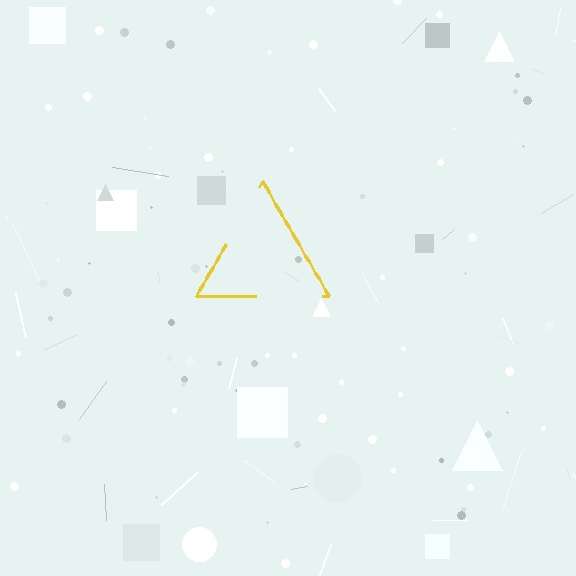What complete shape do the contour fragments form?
The contour fragments form a triangle.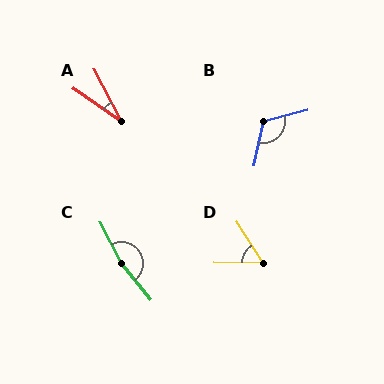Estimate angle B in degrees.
Approximately 117 degrees.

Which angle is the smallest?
A, at approximately 28 degrees.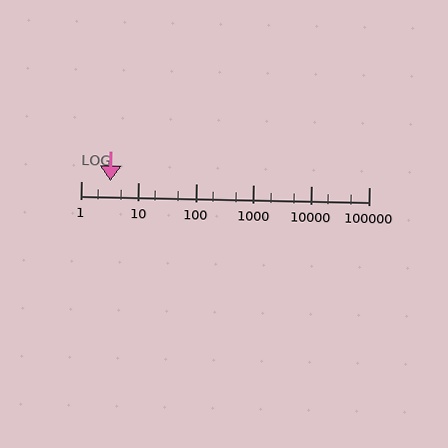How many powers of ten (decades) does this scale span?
The scale spans 5 decades, from 1 to 100000.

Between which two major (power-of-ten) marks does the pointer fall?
The pointer is between 1 and 10.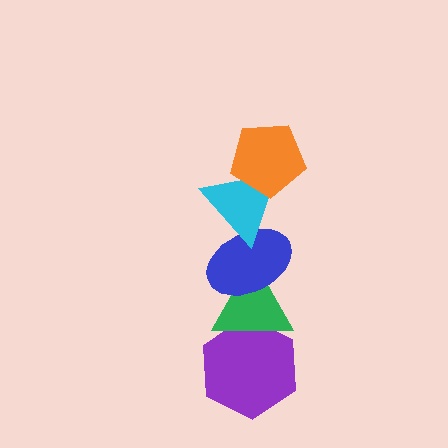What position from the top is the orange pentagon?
The orange pentagon is 1st from the top.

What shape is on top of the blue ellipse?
The cyan triangle is on top of the blue ellipse.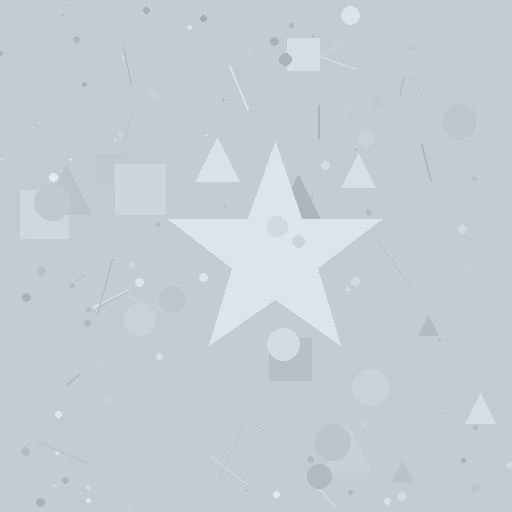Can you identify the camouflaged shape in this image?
The camouflaged shape is a star.